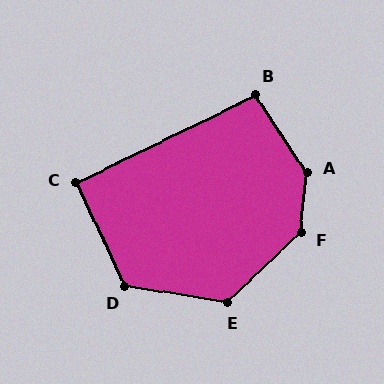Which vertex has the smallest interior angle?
C, at approximately 91 degrees.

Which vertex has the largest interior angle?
A, at approximately 141 degrees.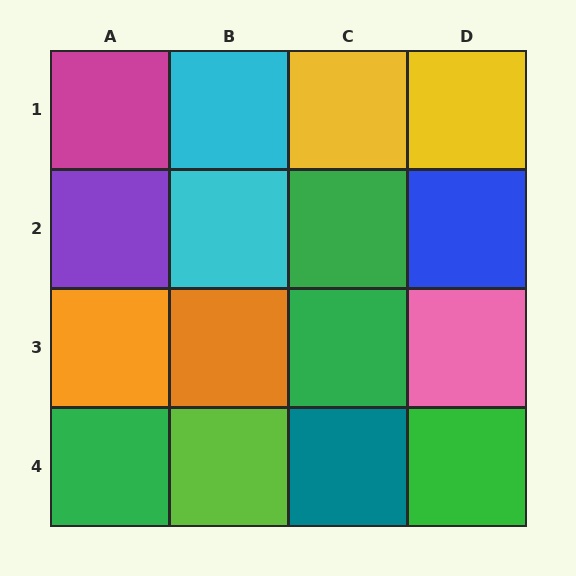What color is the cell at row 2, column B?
Cyan.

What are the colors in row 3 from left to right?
Orange, orange, green, pink.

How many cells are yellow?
2 cells are yellow.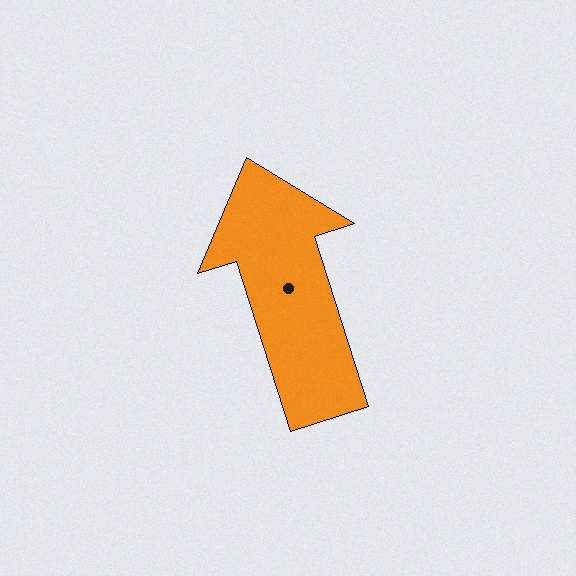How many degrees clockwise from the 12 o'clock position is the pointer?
Approximately 342 degrees.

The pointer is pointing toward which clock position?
Roughly 11 o'clock.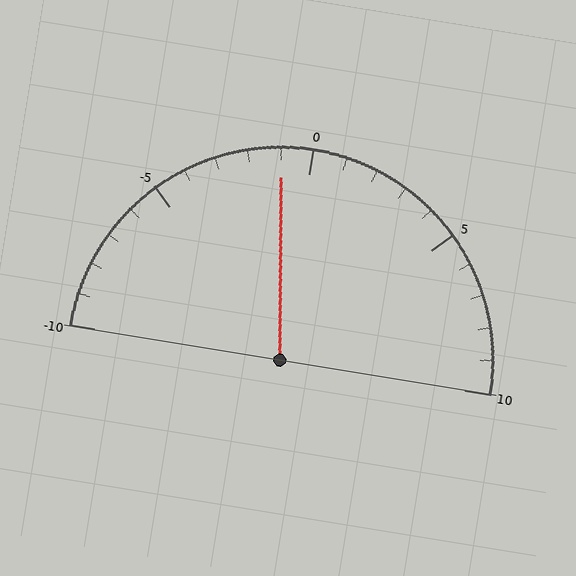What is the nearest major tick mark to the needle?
The nearest major tick mark is 0.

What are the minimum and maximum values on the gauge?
The gauge ranges from -10 to 10.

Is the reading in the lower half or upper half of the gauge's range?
The reading is in the lower half of the range (-10 to 10).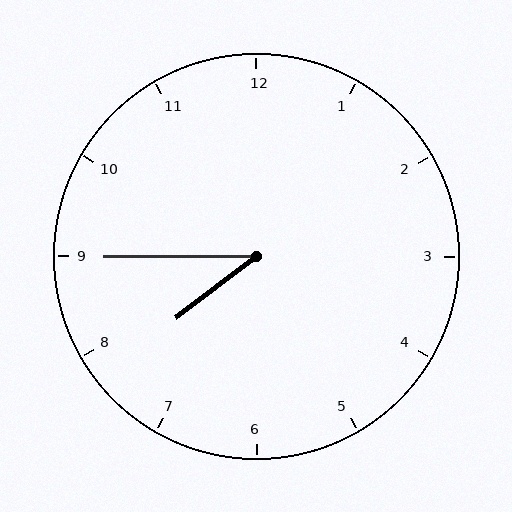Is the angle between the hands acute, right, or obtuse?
It is acute.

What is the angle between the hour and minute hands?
Approximately 38 degrees.